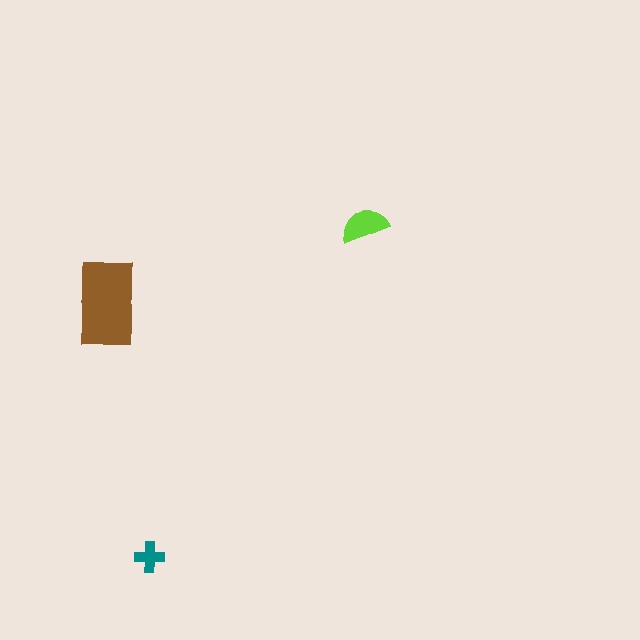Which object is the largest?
The brown rectangle.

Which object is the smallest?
The teal cross.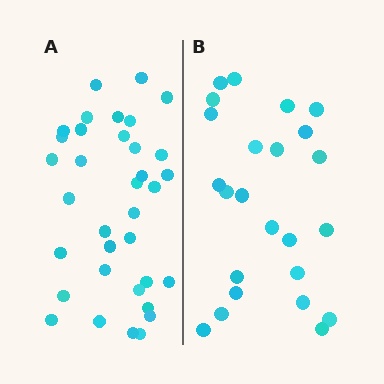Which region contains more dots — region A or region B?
Region A (the left region) has more dots.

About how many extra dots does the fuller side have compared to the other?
Region A has roughly 12 or so more dots than region B.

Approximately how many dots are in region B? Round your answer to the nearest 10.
About 20 dots. (The exact count is 24, which rounds to 20.)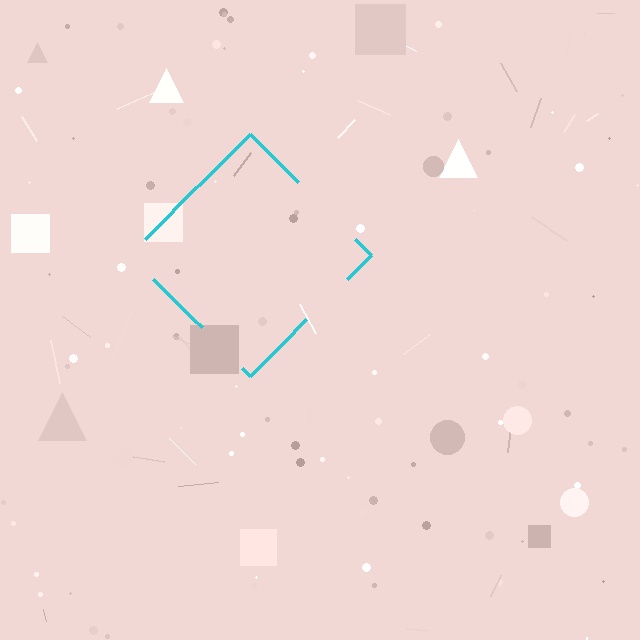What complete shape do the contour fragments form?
The contour fragments form a diamond.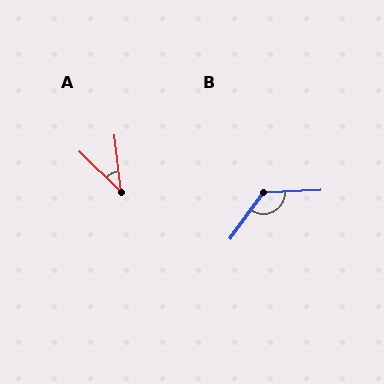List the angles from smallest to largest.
A (39°), B (128°).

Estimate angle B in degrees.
Approximately 128 degrees.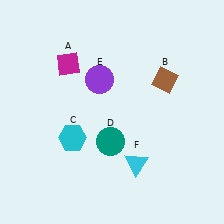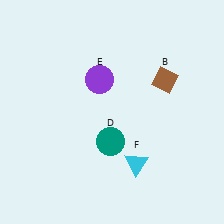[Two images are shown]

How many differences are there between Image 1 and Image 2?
There are 2 differences between the two images.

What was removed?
The cyan hexagon (C), the magenta diamond (A) were removed in Image 2.